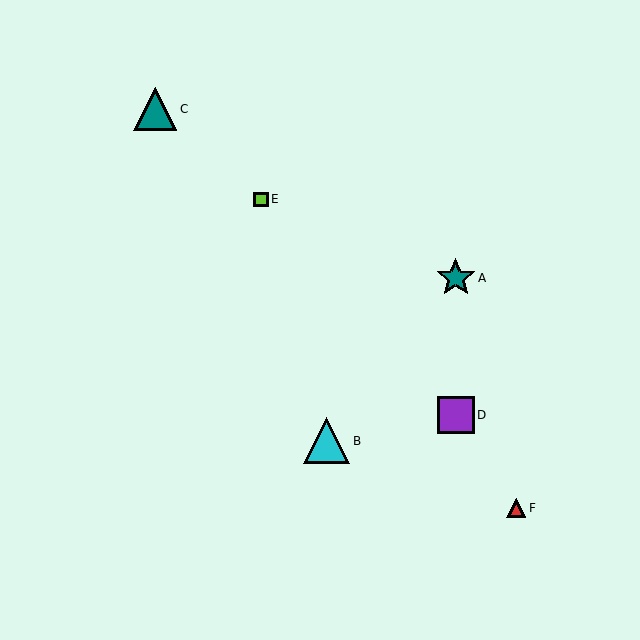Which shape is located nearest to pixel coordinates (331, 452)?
The cyan triangle (labeled B) at (327, 441) is nearest to that location.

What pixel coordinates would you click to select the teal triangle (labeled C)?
Click at (155, 109) to select the teal triangle C.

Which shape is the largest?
The cyan triangle (labeled B) is the largest.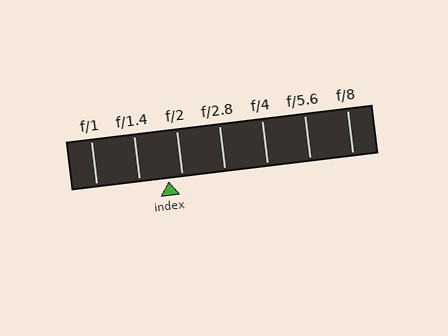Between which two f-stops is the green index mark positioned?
The index mark is between f/1.4 and f/2.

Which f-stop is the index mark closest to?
The index mark is closest to f/2.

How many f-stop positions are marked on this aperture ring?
There are 7 f-stop positions marked.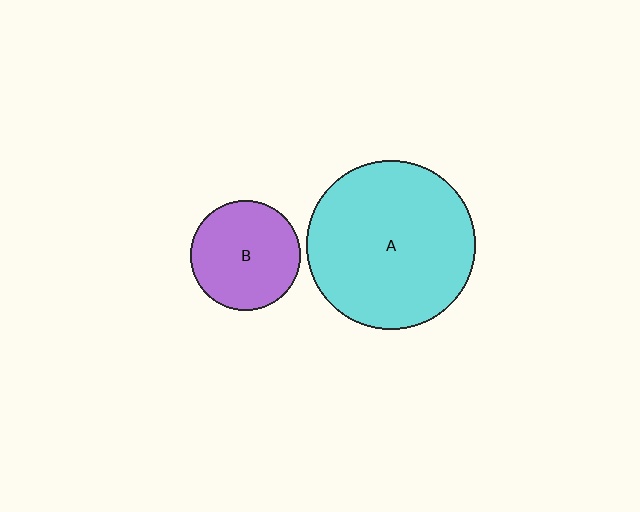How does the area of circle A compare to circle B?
Approximately 2.4 times.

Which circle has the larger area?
Circle A (cyan).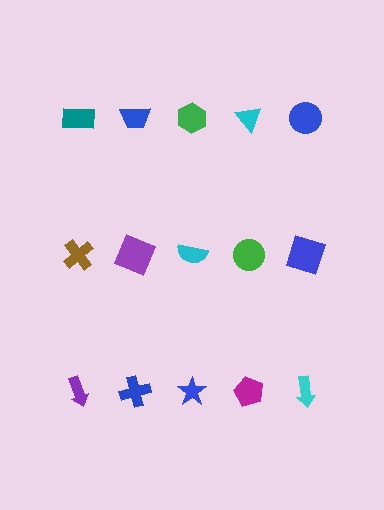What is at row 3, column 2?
A blue cross.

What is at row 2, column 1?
A brown cross.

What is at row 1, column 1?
A teal rectangle.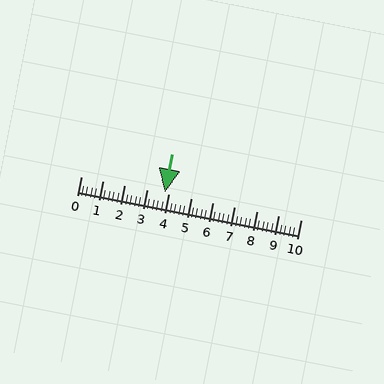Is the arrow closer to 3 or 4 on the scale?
The arrow is closer to 4.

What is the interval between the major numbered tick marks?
The major tick marks are spaced 1 units apart.